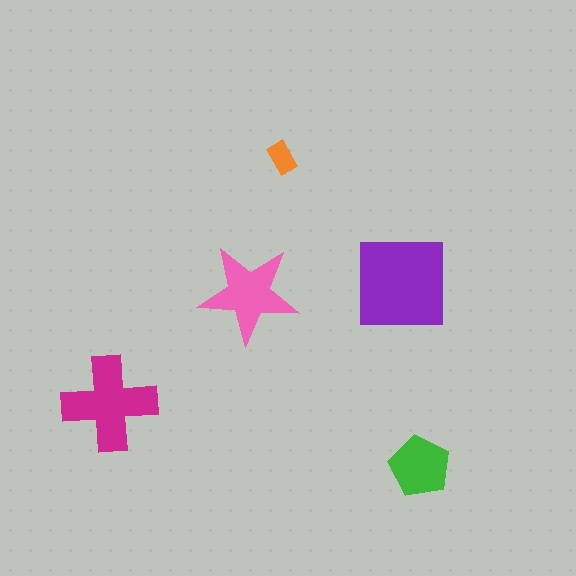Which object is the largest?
The purple square.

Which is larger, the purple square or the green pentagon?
The purple square.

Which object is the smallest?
The orange rectangle.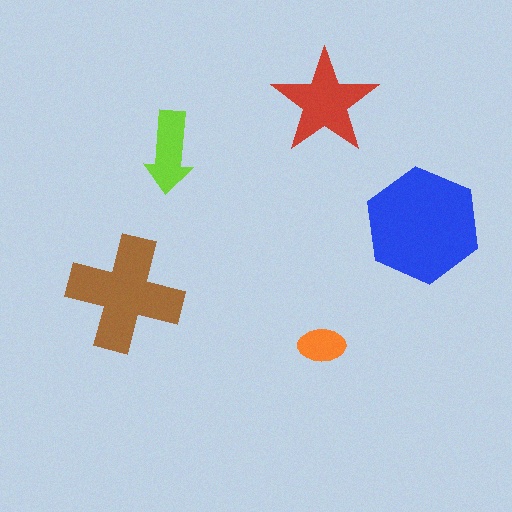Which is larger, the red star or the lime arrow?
The red star.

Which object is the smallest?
The orange ellipse.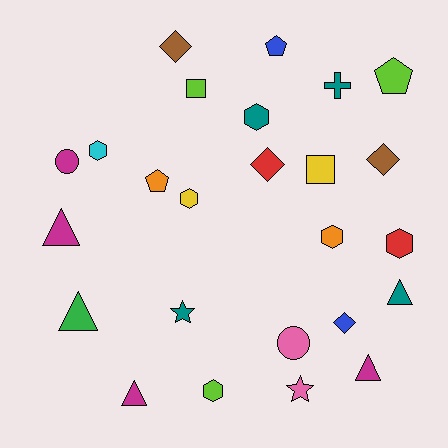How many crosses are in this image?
There is 1 cross.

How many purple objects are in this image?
There are no purple objects.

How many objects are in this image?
There are 25 objects.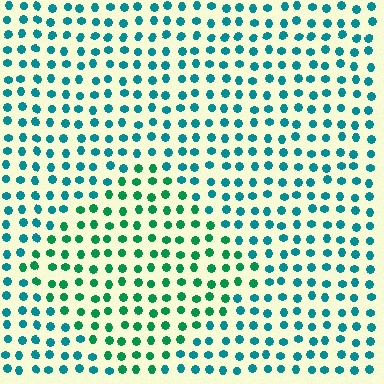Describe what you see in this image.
The image is filled with small teal elements in a uniform arrangement. A diamond-shaped region is visible where the elements are tinted to a slightly different hue, forming a subtle color boundary.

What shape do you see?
I see a diamond.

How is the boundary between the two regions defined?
The boundary is defined purely by a slight shift in hue (about 33 degrees). Spacing, size, and orientation are identical on both sides.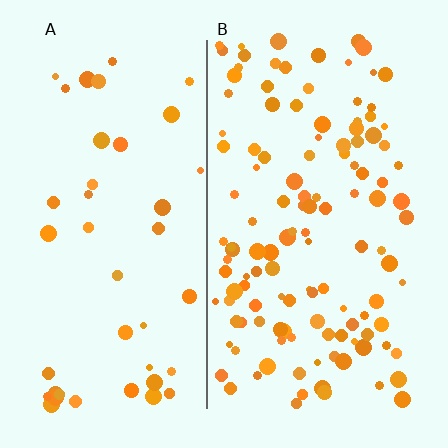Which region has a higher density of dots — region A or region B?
B (the right).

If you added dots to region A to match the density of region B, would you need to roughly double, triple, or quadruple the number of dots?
Approximately triple.